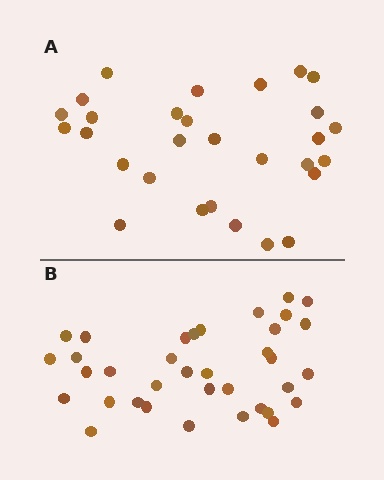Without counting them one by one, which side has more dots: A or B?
Region B (the bottom region) has more dots.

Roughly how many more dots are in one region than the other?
Region B has roughly 8 or so more dots than region A.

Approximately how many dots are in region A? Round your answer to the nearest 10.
About 30 dots. (The exact count is 29, which rounds to 30.)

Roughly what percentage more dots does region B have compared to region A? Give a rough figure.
About 25% more.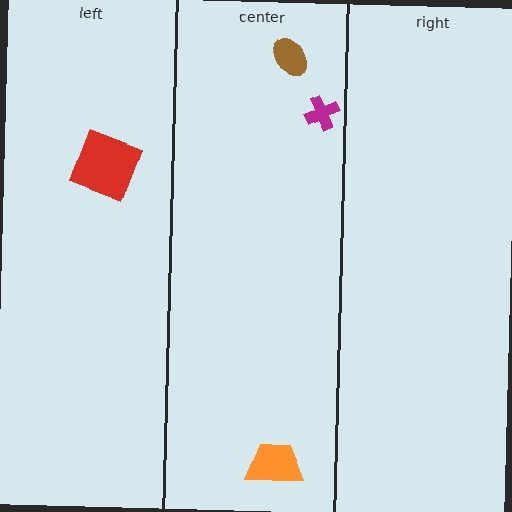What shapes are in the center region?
The orange trapezoid, the magenta cross, the brown ellipse.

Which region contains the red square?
The left region.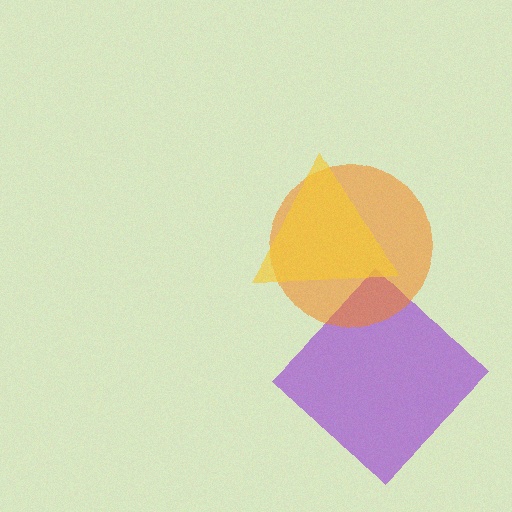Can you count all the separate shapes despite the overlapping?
Yes, there are 3 separate shapes.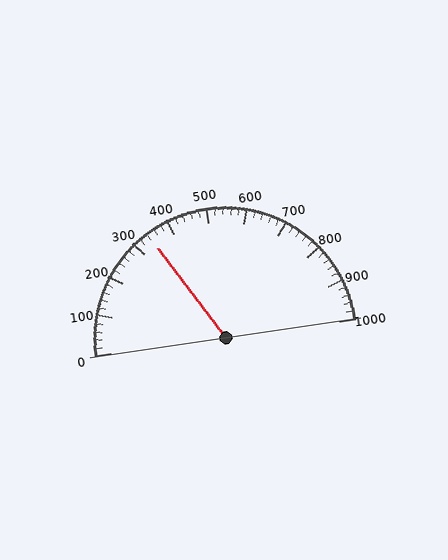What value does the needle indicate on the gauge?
The needle indicates approximately 340.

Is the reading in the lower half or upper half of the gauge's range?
The reading is in the lower half of the range (0 to 1000).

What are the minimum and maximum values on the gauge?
The gauge ranges from 0 to 1000.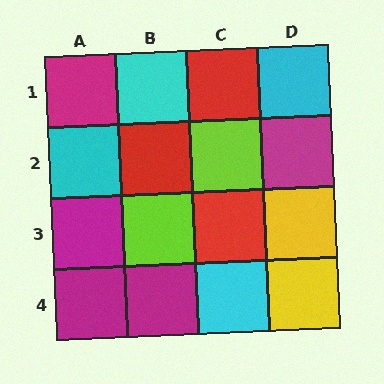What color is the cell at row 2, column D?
Magenta.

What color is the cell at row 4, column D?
Yellow.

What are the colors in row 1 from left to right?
Magenta, cyan, red, cyan.